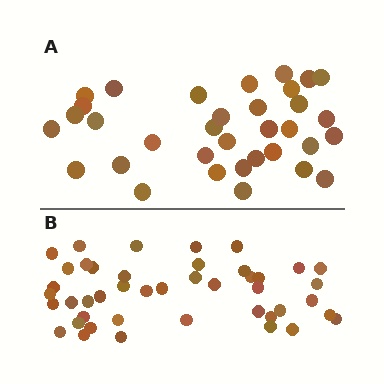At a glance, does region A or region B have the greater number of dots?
Region B (the bottom region) has more dots.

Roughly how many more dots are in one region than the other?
Region B has roughly 10 or so more dots than region A.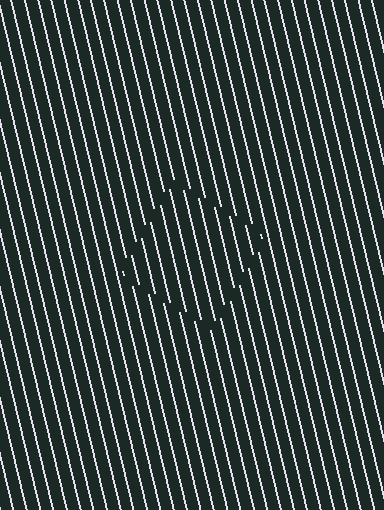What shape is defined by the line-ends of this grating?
An illusory square. The interior of the shape contains the same grating, shifted by half a period — the contour is defined by the phase discontinuity where line-ends from the inner and outer gratings abut.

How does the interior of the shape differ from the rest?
The interior of the shape contains the same grating, shifted by half a period — the contour is defined by the phase discontinuity where line-ends from the inner and outer gratings abut.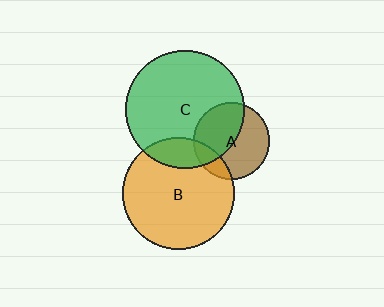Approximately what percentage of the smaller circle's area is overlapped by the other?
Approximately 15%.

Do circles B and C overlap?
Yes.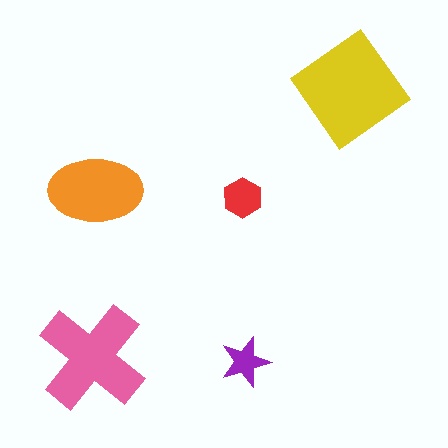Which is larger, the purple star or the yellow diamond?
The yellow diamond.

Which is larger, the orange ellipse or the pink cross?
The pink cross.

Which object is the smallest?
The purple star.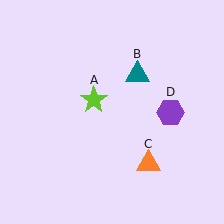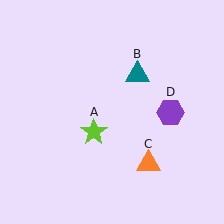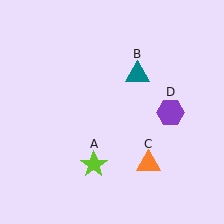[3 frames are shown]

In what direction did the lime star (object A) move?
The lime star (object A) moved down.